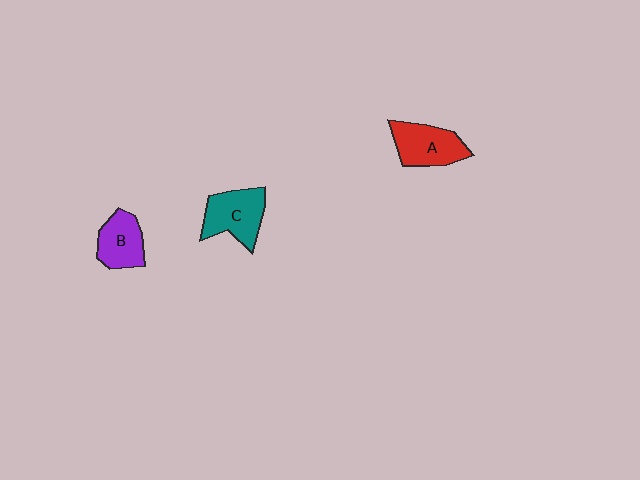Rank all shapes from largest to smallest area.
From largest to smallest: C (teal), A (red), B (purple).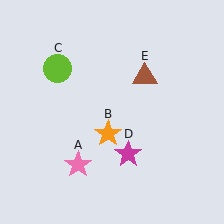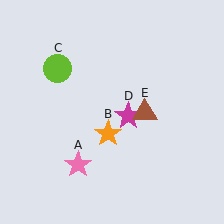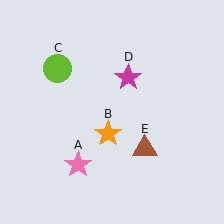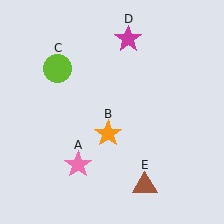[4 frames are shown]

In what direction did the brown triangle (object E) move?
The brown triangle (object E) moved down.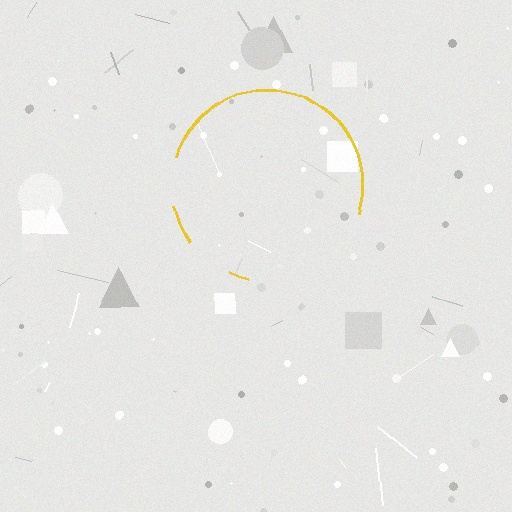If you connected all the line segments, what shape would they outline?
They would outline a circle.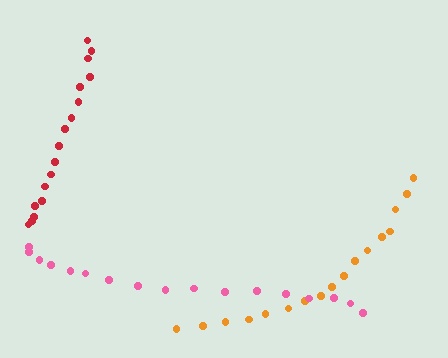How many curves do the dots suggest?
There are 3 distinct paths.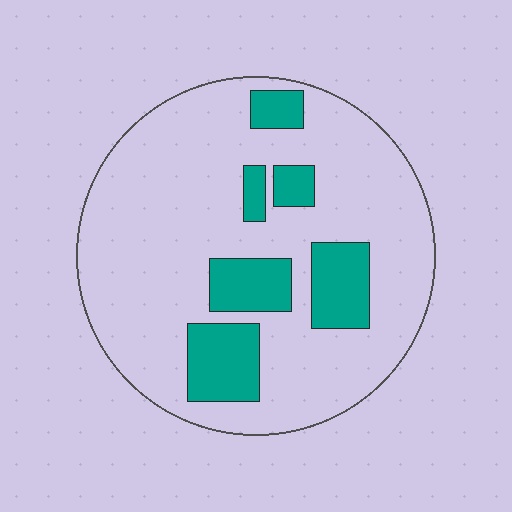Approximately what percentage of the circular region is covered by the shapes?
Approximately 20%.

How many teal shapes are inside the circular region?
6.